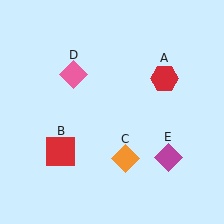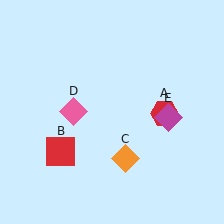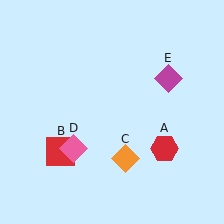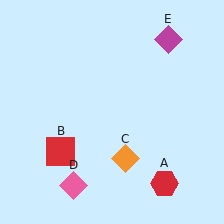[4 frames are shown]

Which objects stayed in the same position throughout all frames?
Red square (object B) and orange diamond (object C) remained stationary.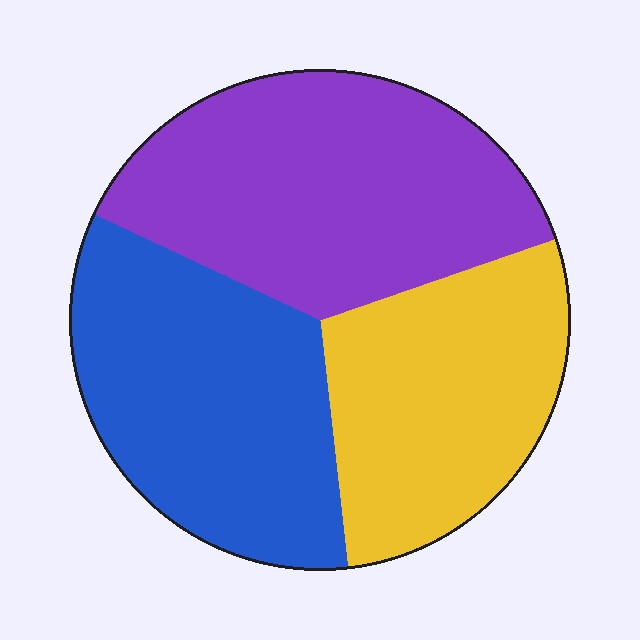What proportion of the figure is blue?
Blue covers 34% of the figure.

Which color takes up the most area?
Purple, at roughly 40%.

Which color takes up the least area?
Yellow, at roughly 30%.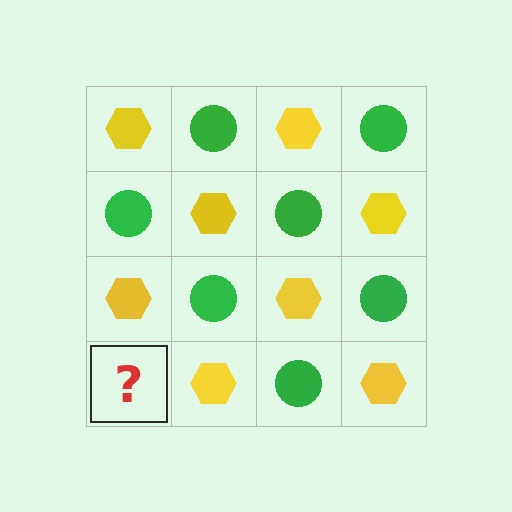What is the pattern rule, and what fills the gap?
The rule is that it alternates yellow hexagon and green circle in a checkerboard pattern. The gap should be filled with a green circle.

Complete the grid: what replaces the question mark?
The question mark should be replaced with a green circle.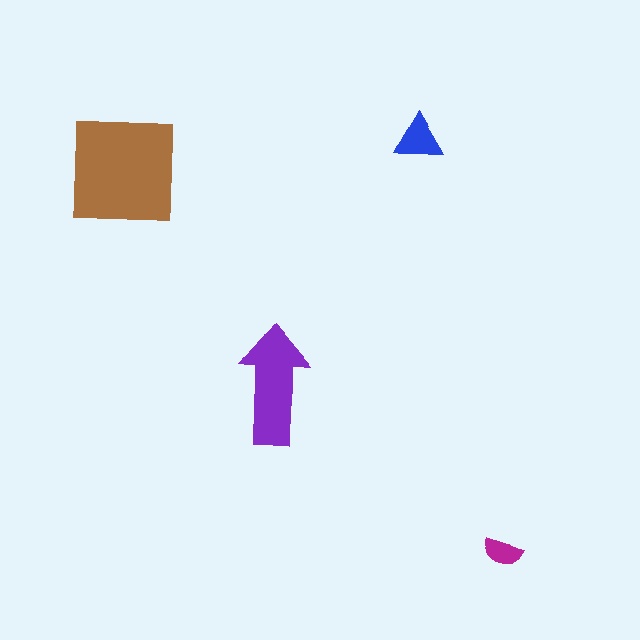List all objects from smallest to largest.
The magenta semicircle, the blue triangle, the purple arrow, the brown square.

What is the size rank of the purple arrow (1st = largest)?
2nd.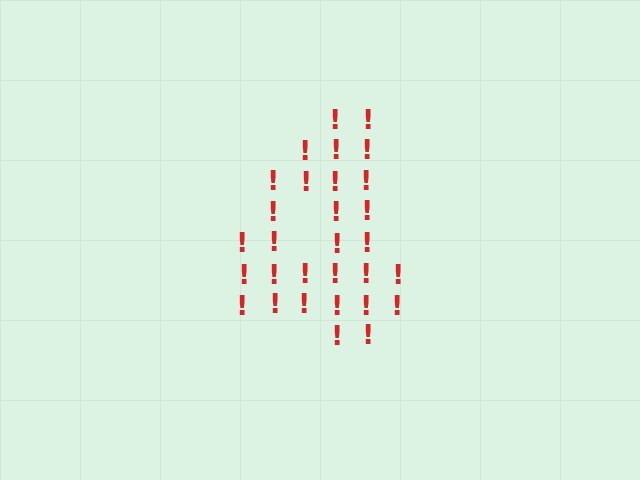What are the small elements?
The small elements are exclamation marks.